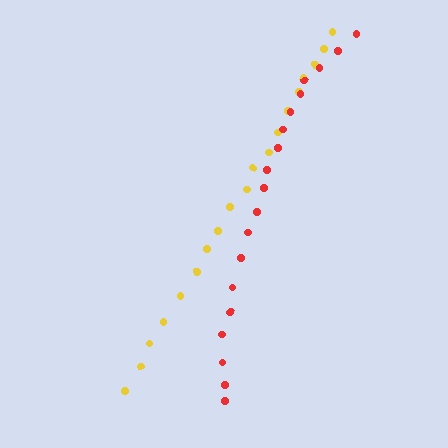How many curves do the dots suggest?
There are 2 distinct paths.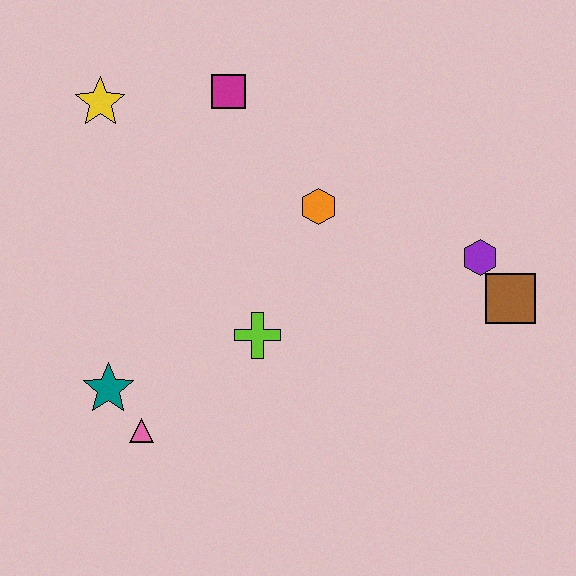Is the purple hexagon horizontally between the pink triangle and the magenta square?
No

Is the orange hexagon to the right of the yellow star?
Yes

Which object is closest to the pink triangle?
The teal star is closest to the pink triangle.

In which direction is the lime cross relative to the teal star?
The lime cross is to the right of the teal star.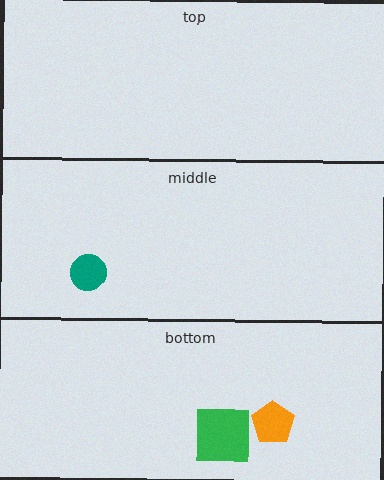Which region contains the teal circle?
The middle region.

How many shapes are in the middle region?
1.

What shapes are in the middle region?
The teal circle.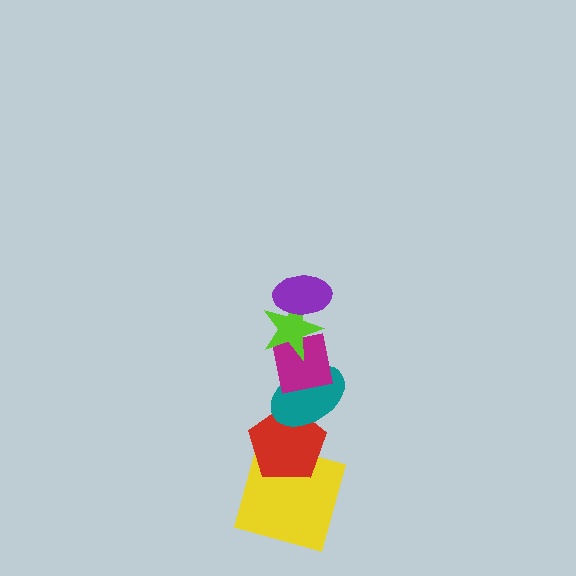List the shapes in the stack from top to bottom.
From top to bottom: the purple ellipse, the lime star, the magenta square, the teal ellipse, the red pentagon, the yellow square.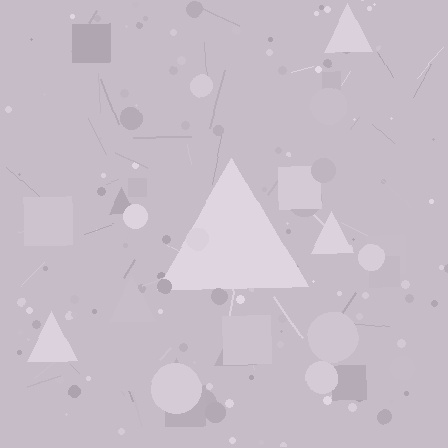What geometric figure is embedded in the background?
A triangle is embedded in the background.